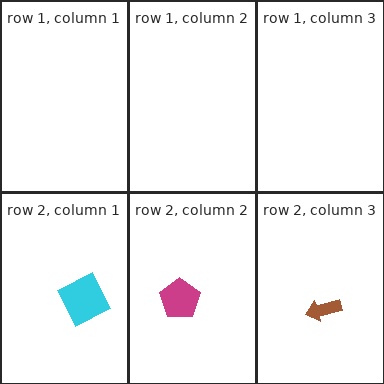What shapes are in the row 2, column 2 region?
The magenta pentagon.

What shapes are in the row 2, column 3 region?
The brown arrow.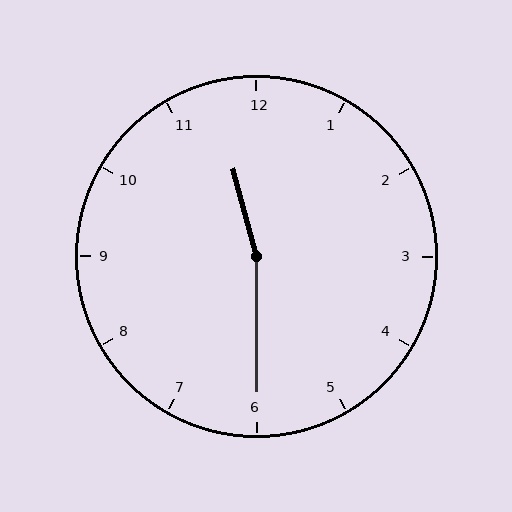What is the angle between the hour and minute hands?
Approximately 165 degrees.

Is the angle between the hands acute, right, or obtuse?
It is obtuse.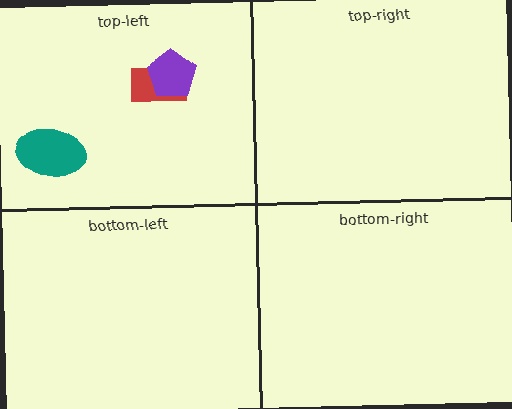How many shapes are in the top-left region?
3.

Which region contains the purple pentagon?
The top-left region.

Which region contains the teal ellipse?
The top-left region.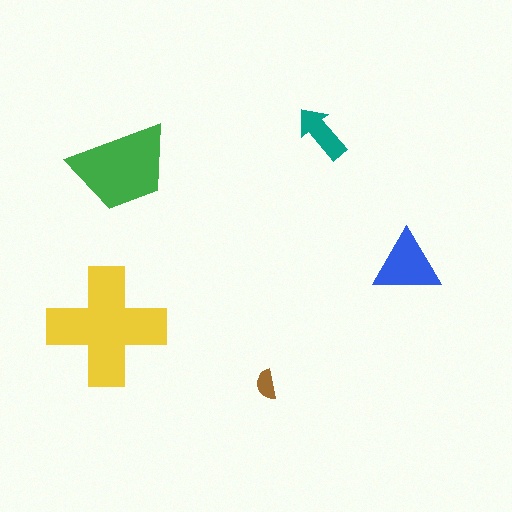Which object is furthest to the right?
The blue triangle is rightmost.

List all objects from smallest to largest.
The brown semicircle, the teal arrow, the blue triangle, the green trapezoid, the yellow cross.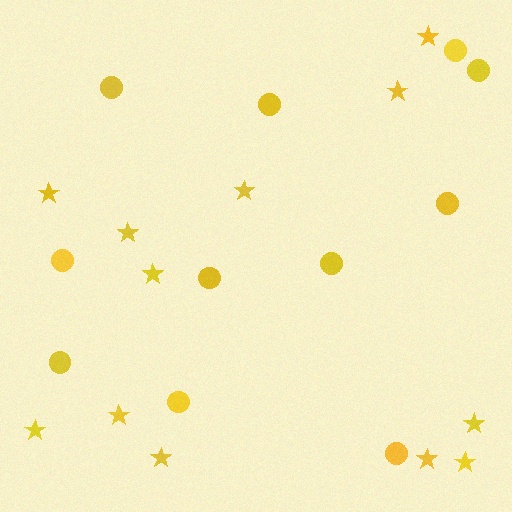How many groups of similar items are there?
There are 2 groups: one group of circles (11) and one group of stars (12).